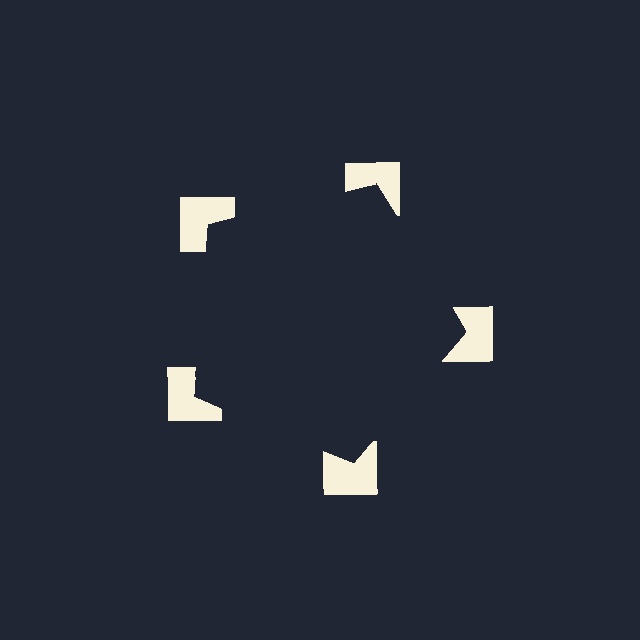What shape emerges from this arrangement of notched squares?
An illusory pentagon — its edges are inferred from the aligned wedge cuts in the notched squares, not physically drawn.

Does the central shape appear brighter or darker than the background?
It typically appears slightly darker than the background, even though no actual brightness change is drawn.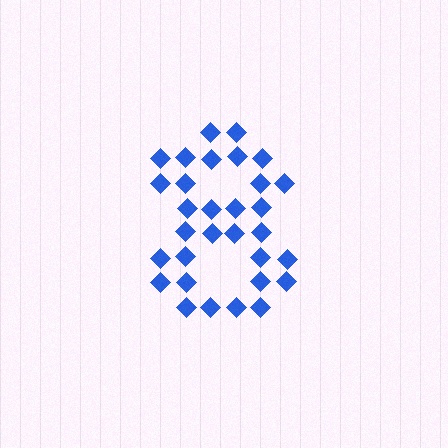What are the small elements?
The small elements are diamonds.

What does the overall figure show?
The overall figure shows the digit 8.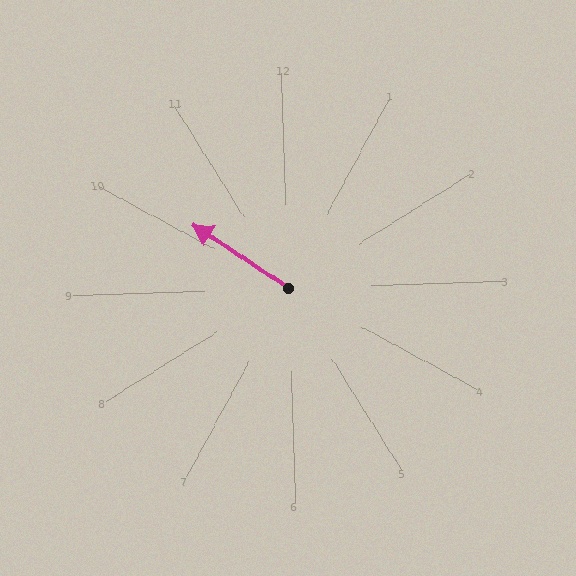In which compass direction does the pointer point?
Northwest.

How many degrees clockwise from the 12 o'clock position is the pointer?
Approximately 305 degrees.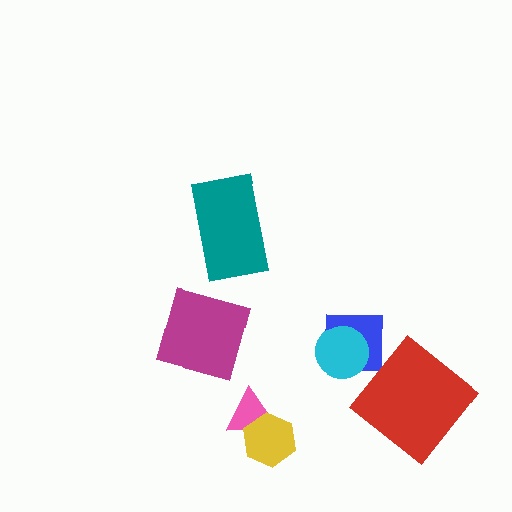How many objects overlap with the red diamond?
0 objects overlap with the red diamond.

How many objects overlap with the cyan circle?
1 object overlaps with the cyan circle.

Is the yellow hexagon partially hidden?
No, no other shape covers it.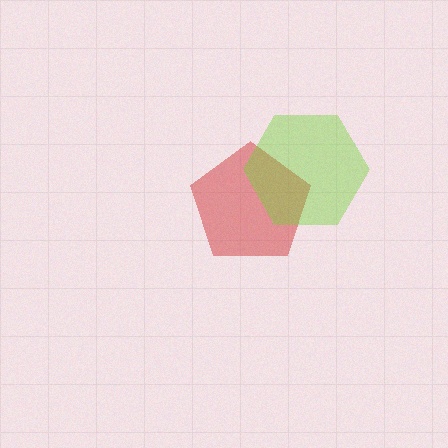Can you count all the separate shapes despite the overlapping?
Yes, there are 2 separate shapes.